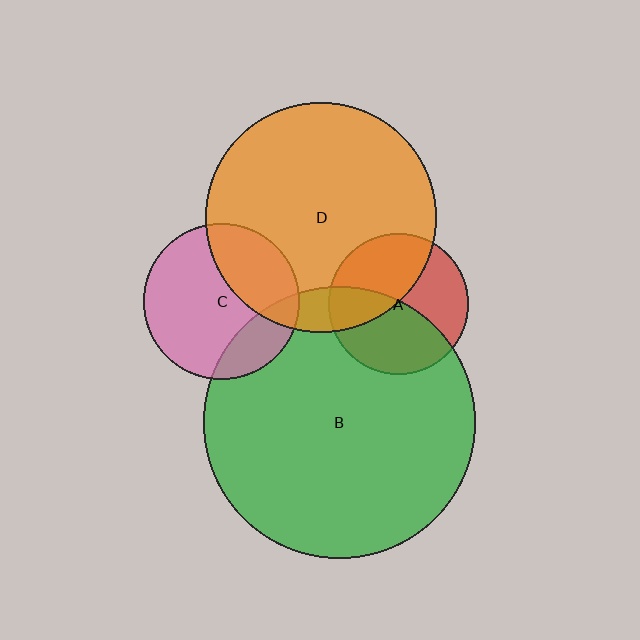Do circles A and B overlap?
Yes.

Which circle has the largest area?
Circle B (green).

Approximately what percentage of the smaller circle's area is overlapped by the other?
Approximately 50%.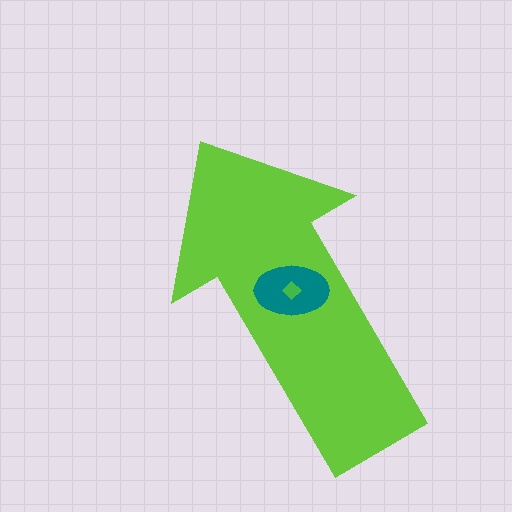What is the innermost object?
The green diamond.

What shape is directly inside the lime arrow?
The teal ellipse.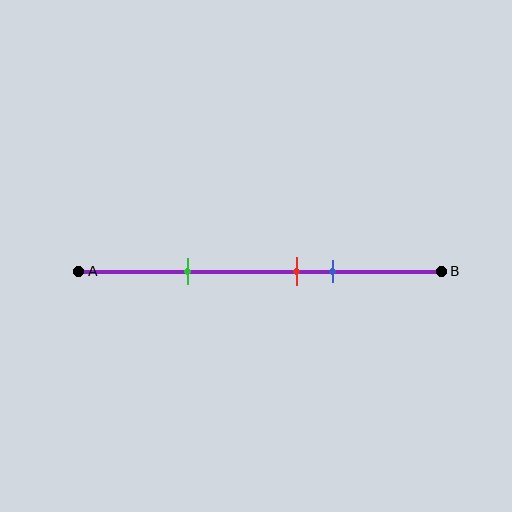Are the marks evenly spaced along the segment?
No, the marks are not evenly spaced.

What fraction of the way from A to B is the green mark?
The green mark is approximately 30% (0.3) of the way from A to B.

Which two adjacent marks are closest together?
The red and blue marks are the closest adjacent pair.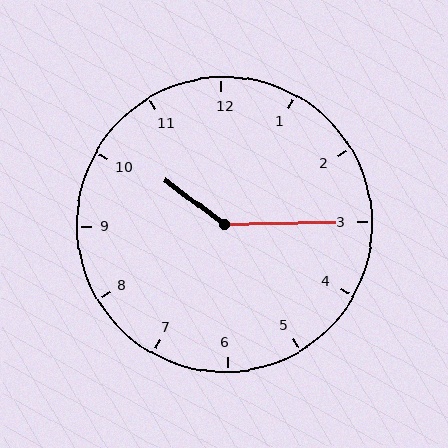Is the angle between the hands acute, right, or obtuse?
It is obtuse.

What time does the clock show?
10:15.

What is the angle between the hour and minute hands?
Approximately 142 degrees.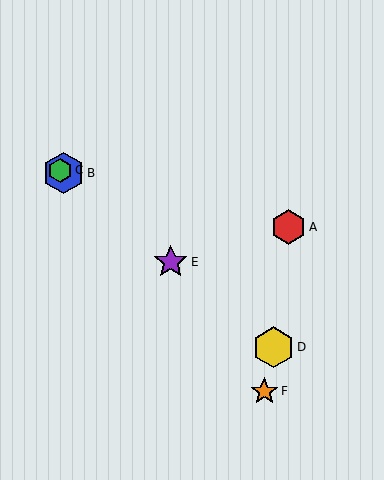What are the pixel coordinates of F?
Object F is at (264, 391).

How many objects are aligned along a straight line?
4 objects (B, C, D, E) are aligned along a straight line.